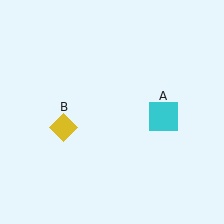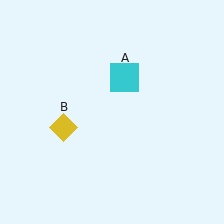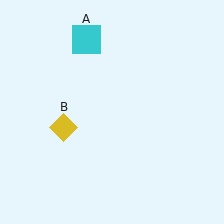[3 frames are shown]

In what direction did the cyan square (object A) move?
The cyan square (object A) moved up and to the left.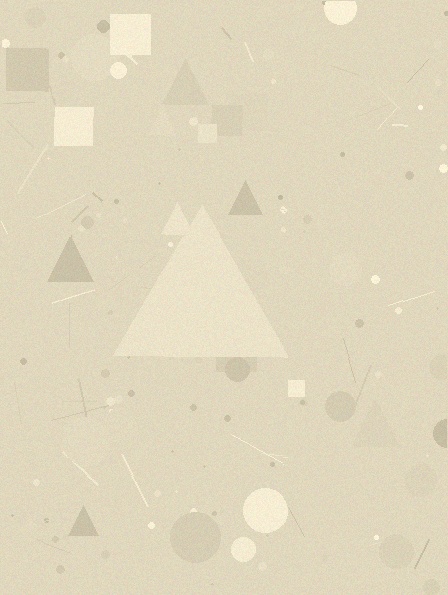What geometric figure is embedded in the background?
A triangle is embedded in the background.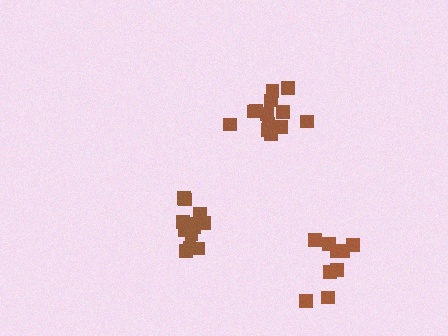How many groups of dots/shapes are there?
There are 3 groups.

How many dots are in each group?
Group 1: 12 dots, Group 2: 13 dots, Group 3: 9 dots (34 total).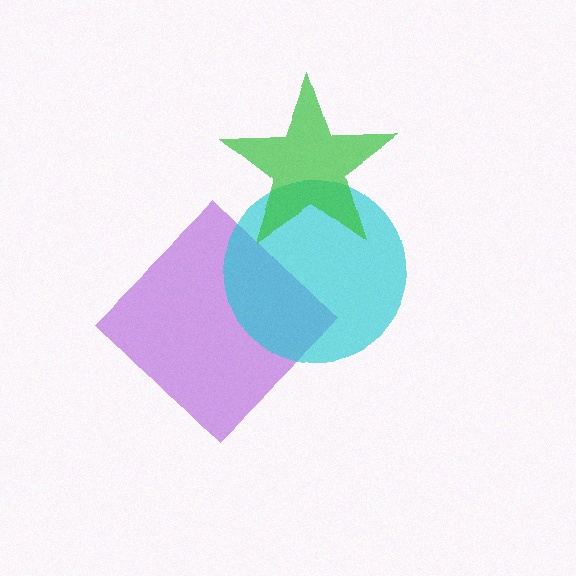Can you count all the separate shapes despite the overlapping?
Yes, there are 3 separate shapes.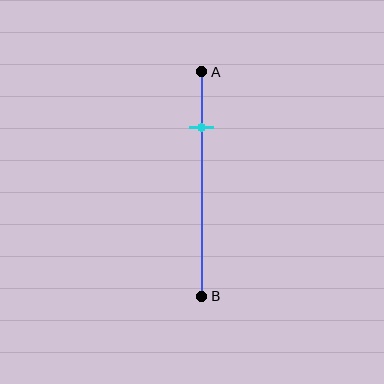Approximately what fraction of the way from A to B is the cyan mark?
The cyan mark is approximately 25% of the way from A to B.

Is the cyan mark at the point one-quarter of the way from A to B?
Yes, the mark is approximately at the one-quarter point.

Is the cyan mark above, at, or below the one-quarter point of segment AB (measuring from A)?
The cyan mark is approximately at the one-quarter point of segment AB.